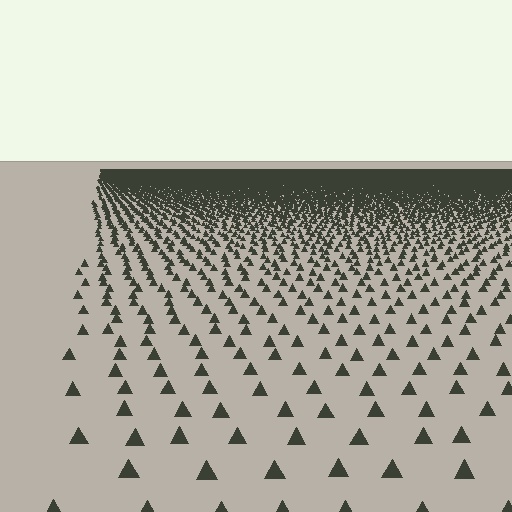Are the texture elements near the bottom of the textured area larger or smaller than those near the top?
Larger. Near the bottom, elements are closer to the viewer and appear at a bigger on-screen size.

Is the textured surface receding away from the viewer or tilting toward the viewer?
The surface is receding away from the viewer. Texture elements get smaller and denser toward the top.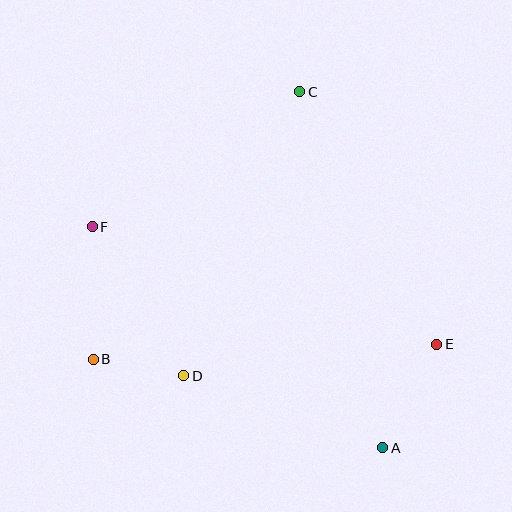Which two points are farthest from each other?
Points A and C are farthest from each other.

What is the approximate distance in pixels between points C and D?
The distance between C and D is approximately 307 pixels.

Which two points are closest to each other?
Points B and D are closest to each other.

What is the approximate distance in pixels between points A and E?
The distance between A and E is approximately 117 pixels.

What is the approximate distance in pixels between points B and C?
The distance between B and C is approximately 338 pixels.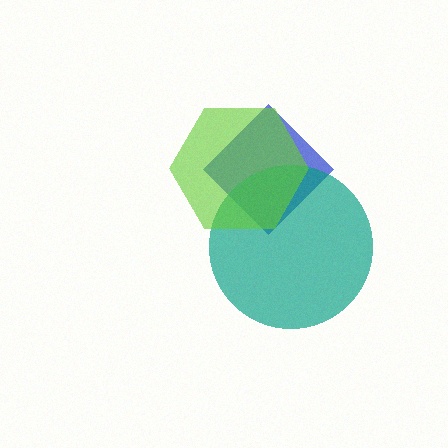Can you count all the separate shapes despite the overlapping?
Yes, there are 3 separate shapes.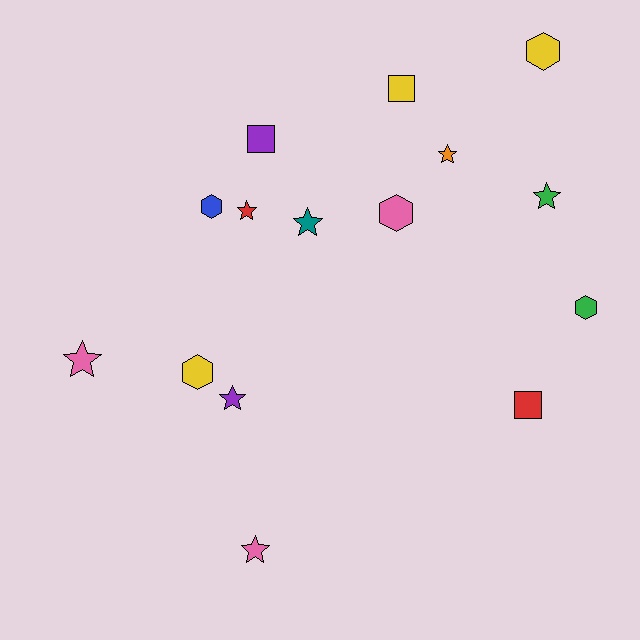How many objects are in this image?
There are 15 objects.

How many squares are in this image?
There are 3 squares.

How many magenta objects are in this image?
There are no magenta objects.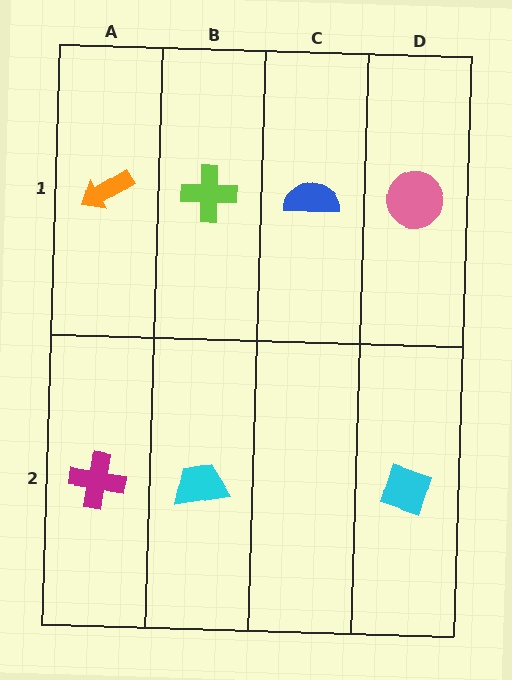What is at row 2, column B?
A cyan trapezoid.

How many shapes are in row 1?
4 shapes.